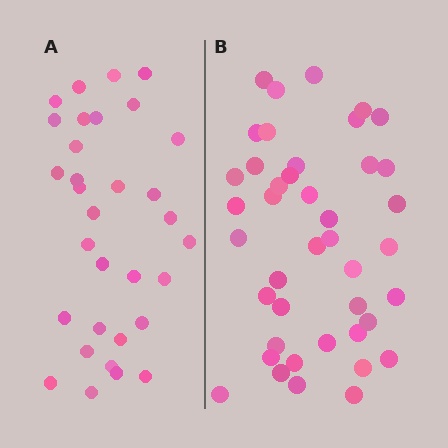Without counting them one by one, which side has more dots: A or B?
Region B (the right region) has more dots.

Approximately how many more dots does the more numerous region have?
Region B has roughly 10 or so more dots than region A.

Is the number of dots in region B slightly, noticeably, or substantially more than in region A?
Region B has noticeably more, but not dramatically so. The ratio is roughly 1.3 to 1.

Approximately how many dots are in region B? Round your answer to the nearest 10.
About 40 dots. (The exact count is 42, which rounds to 40.)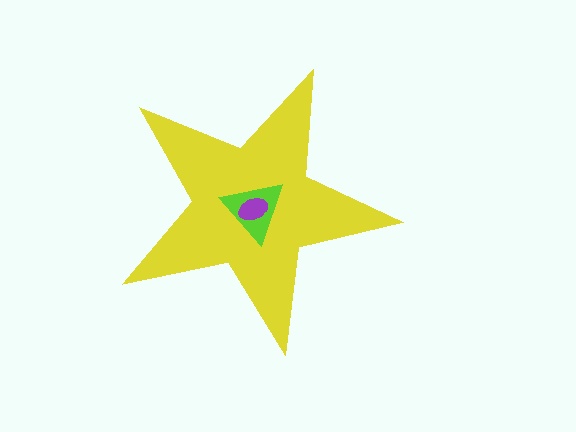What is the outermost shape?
The yellow star.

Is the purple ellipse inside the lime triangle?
Yes.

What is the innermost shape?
The purple ellipse.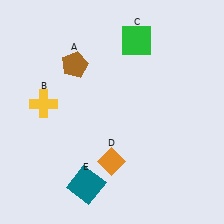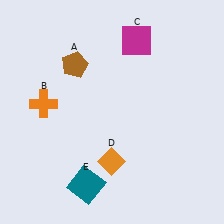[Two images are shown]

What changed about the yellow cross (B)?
In Image 1, B is yellow. In Image 2, it changed to orange.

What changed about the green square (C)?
In Image 1, C is green. In Image 2, it changed to magenta.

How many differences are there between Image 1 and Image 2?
There are 2 differences between the two images.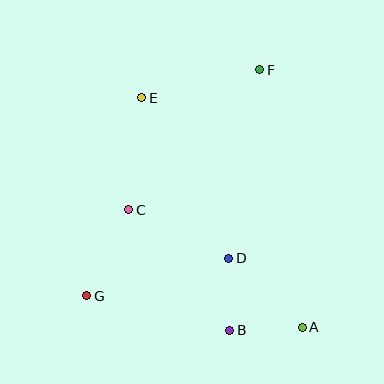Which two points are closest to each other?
Points B and D are closest to each other.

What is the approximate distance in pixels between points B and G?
The distance between B and G is approximately 148 pixels.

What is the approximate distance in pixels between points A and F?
The distance between A and F is approximately 261 pixels.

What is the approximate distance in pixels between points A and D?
The distance between A and D is approximately 101 pixels.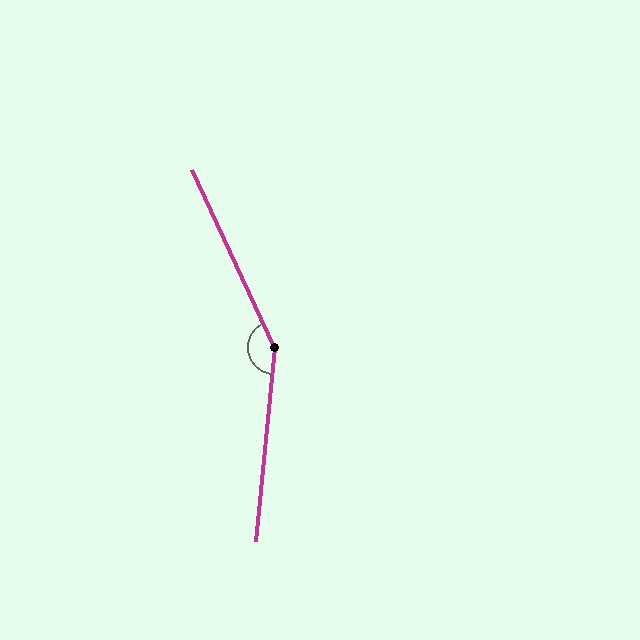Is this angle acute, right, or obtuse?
It is obtuse.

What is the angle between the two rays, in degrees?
Approximately 149 degrees.